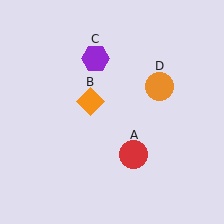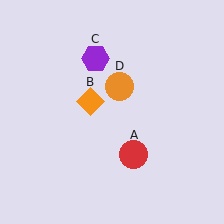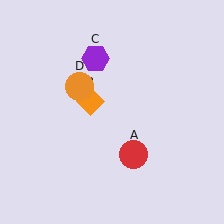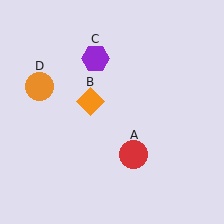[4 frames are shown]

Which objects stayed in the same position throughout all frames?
Red circle (object A) and orange diamond (object B) and purple hexagon (object C) remained stationary.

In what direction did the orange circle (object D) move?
The orange circle (object D) moved left.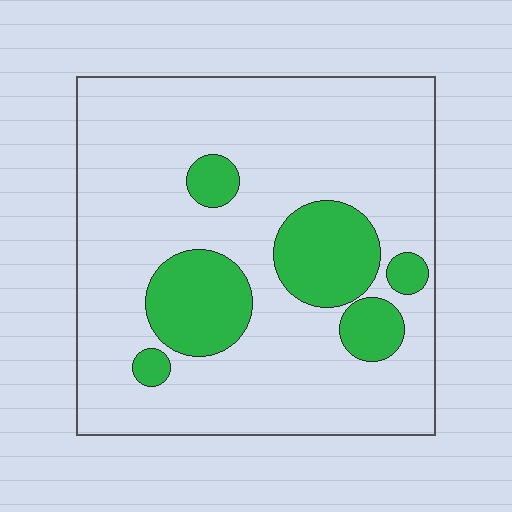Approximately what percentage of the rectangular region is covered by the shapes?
Approximately 20%.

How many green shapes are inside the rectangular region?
6.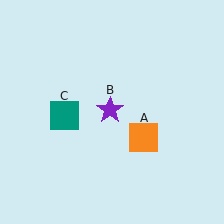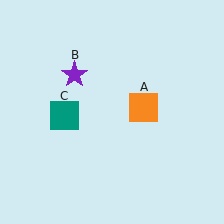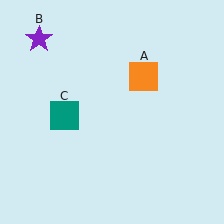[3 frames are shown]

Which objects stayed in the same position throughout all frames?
Teal square (object C) remained stationary.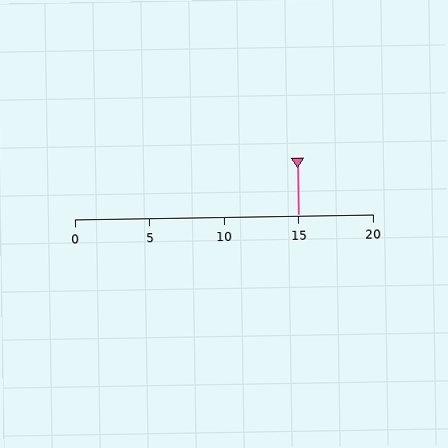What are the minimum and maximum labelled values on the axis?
The axis runs from 0 to 20.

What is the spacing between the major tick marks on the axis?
The major ticks are spaced 5 apart.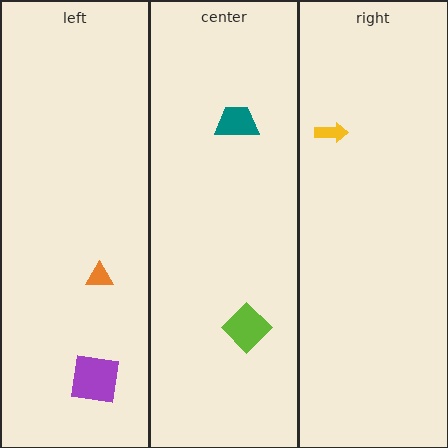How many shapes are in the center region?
2.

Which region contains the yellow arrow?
The right region.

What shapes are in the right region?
The yellow arrow.